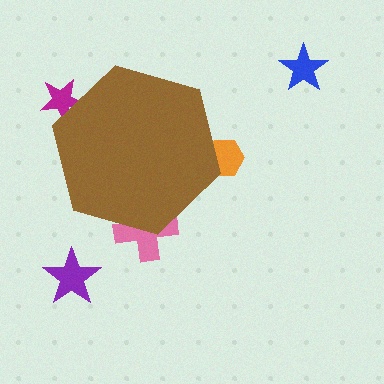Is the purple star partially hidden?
No, the purple star is fully visible.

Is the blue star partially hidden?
No, the blue star is fully visible.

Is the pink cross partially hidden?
Yes, the pink cross is partially hidden behind the brown hexagon.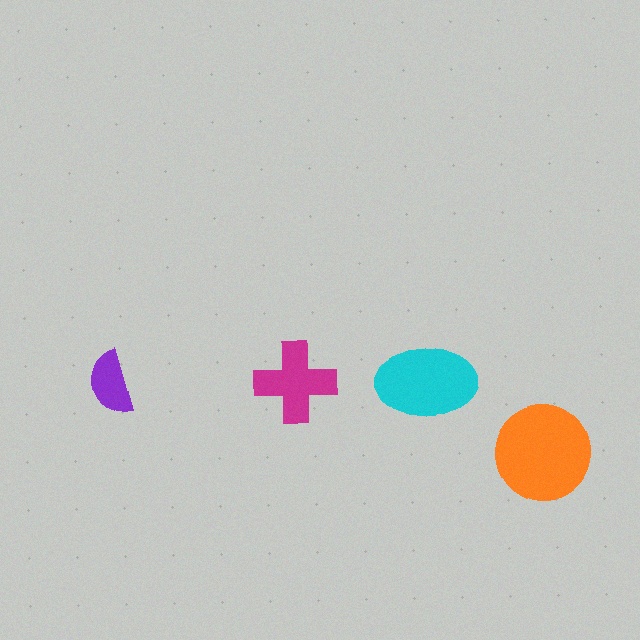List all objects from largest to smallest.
The orange circle, the cyan ellipse, the magenta cross, the purple semicircle.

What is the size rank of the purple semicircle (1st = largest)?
4th.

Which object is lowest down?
The orange circle is bottommost.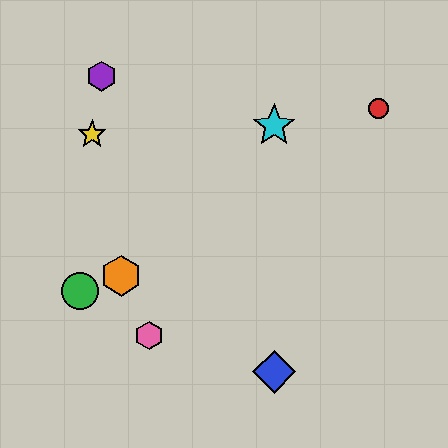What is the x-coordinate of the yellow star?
The yellow star is at x≈92.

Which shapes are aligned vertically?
The blue diamond, the cyan star are aligned vertically.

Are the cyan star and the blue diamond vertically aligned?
Yes, both are at x≈274.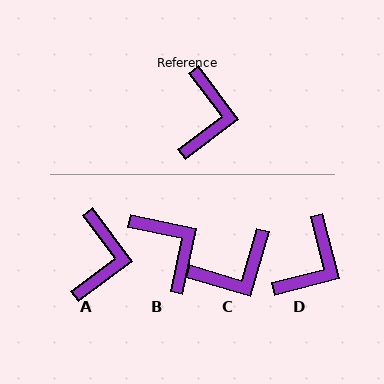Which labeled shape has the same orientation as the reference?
A.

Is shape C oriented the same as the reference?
No, it is off by about 53 degrees.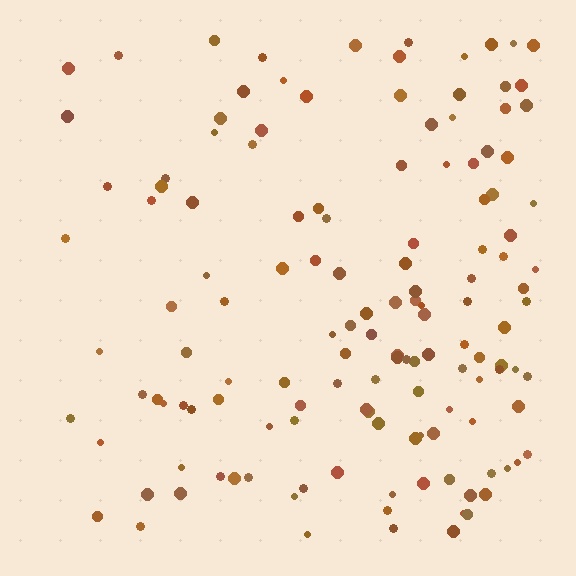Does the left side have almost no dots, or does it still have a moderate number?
Still a moderate number, just noticeably fewer than the right.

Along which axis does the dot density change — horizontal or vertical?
Horizontal.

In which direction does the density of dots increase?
From left to right, with the right side densest.